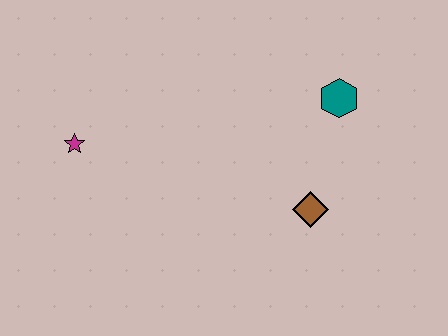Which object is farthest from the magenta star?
The teal hexagon is farthest from the magenta star.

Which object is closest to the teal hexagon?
The brown diamond is closest to the teal hexagon.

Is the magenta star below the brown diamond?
No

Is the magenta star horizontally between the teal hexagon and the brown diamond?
No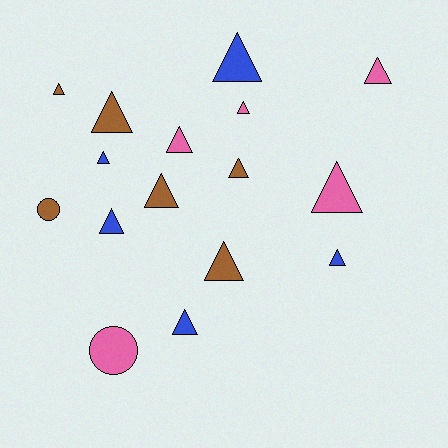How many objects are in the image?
There are 16 objects.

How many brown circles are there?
There is 1 brown circle.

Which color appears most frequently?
Brown, with 6 objects.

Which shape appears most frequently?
Triangle, with 14 objects.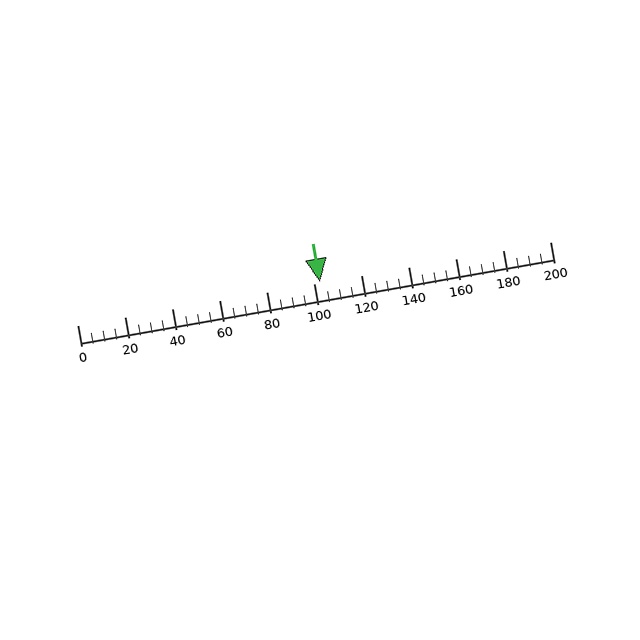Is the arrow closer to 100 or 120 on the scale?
The arrow is closer to 100.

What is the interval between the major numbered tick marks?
The major tick marks are spaced 20 units apart.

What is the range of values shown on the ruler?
The ruler shows values from 0 to 200.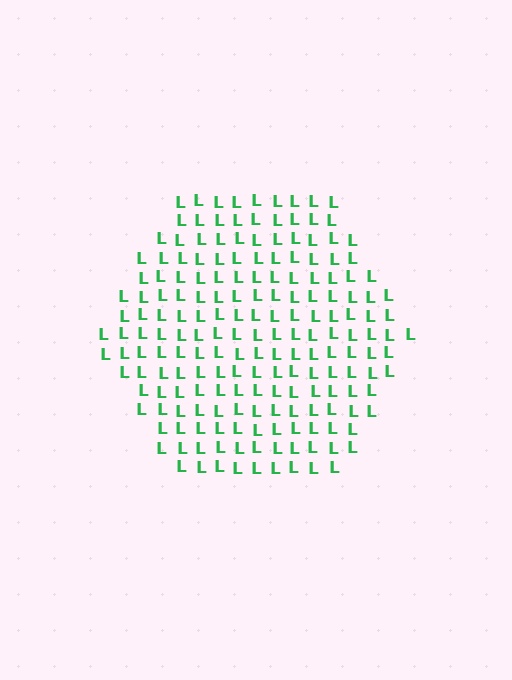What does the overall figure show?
The overall figure shows a hexagon.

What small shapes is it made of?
It is made of small letter L's.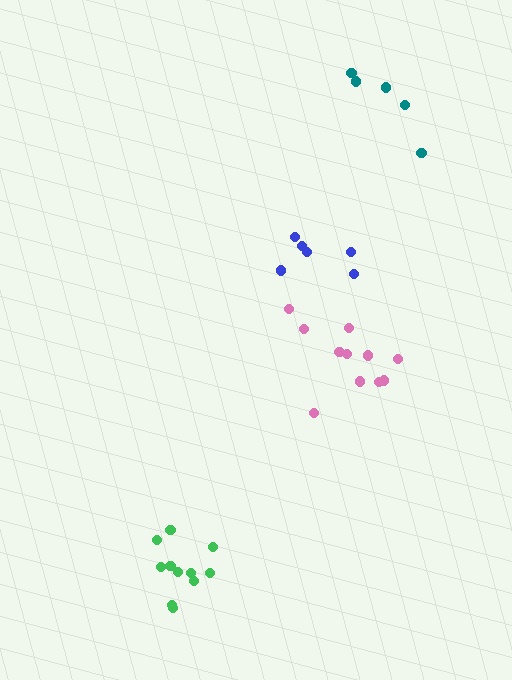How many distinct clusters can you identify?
There are 4 distinct clusters.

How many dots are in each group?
Group 1: 11 dots, Group 2: 5 dots, Group 3: 11 dots, Group 4: 6 dots (33 total).